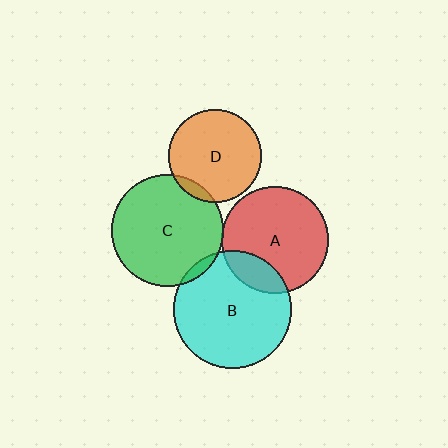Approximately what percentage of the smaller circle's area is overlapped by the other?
Approximately 5%.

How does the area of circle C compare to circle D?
Approximately 1.4 times.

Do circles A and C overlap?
Yes.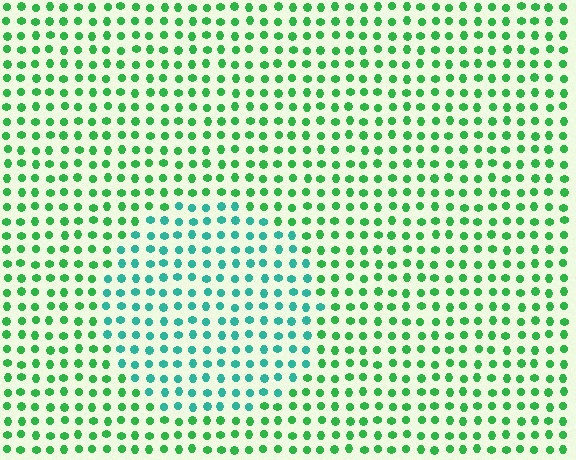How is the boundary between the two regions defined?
The boundary is defined purely by a slight shift in hue (about 38 degrees). Spacing, size, and orientation are identical on both sides.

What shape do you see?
I see a circle.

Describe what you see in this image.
The image is filled with small green elements in a uniform arrangement. A circle-shaped region is visible where the elements are tinted to a slightly different hue, forming a subtle color boundary.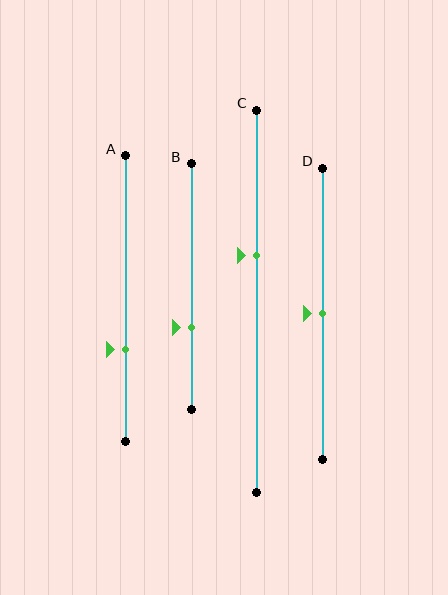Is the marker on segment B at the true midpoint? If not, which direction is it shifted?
No, the marker on segment B is shifted downward by about 17% of the segment length.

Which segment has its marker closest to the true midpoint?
Segment D has its marker closest to the true midpoint.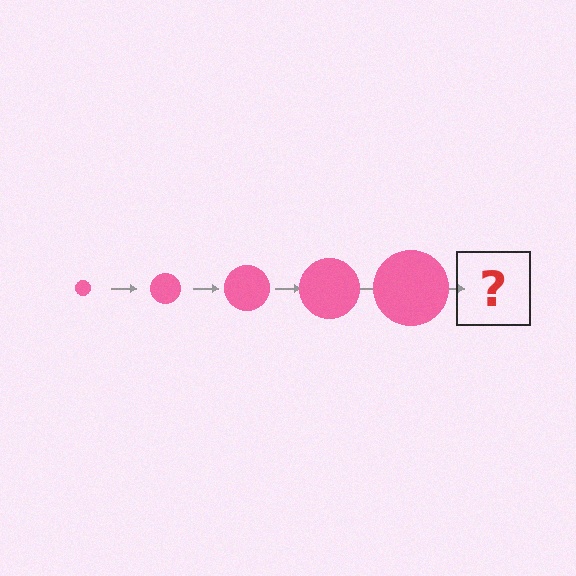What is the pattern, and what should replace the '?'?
The pattern is that the circle gets progressively larger each step. The '?' should be a pink circle, larger than the previous one.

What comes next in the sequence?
The next element should be a pink circle, larger than the previous one.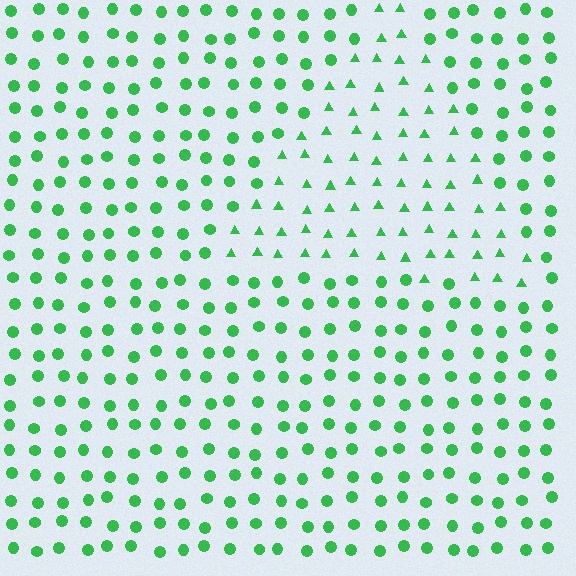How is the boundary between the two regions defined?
The boundary is defined by a change in element shape: triangles inside vs. circles outside. All elements share the same color and spacing.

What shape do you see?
I see a triangle.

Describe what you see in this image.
The image is filled with small green elements arranged in a uniform grid. A triangle-shaped region contains triangles, while the surrounding area contains circles. The boundary is defined purely by the change in element shape.